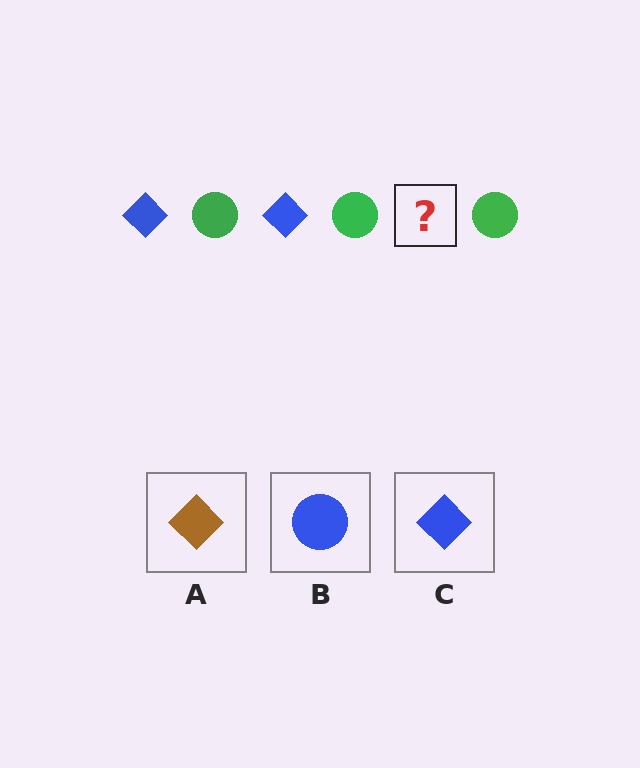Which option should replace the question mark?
Option C.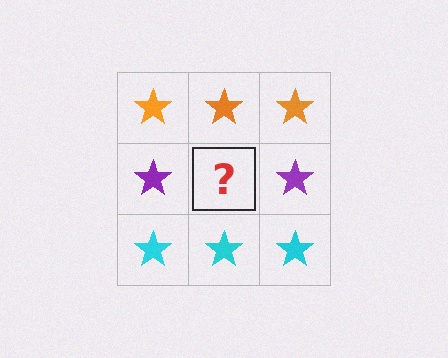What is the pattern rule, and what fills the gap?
The rule is that each row has a consistent color. The gap should be filled with a purple star.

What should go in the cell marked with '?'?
The missing cell should contain a purple star.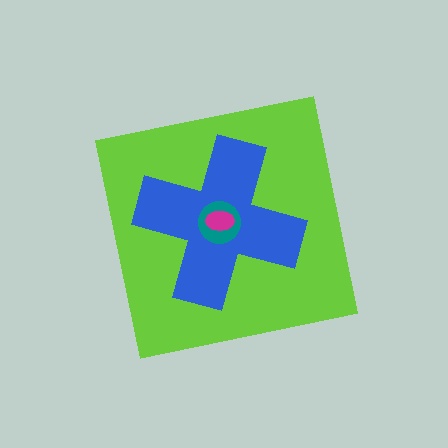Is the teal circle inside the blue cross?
Yes.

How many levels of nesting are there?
4.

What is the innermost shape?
The magenta ellipse.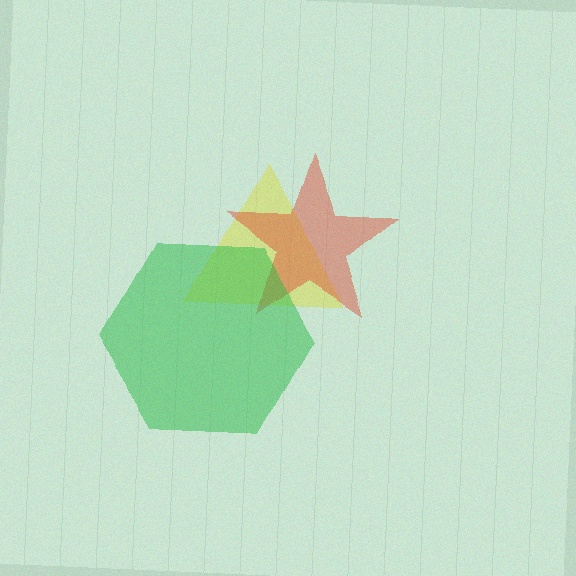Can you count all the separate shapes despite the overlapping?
Yes, there are 3 separate shapes.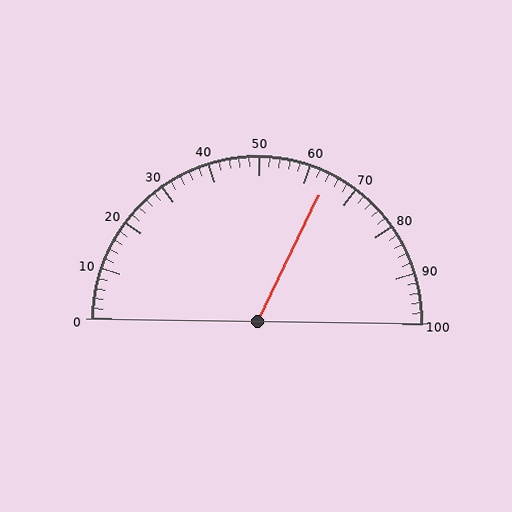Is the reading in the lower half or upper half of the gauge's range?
The reading is in the upper half of the range (0 to 100).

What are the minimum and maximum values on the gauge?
The gauge ranges from 0 to 100.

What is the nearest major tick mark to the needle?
The nearest major tick mark is 60.